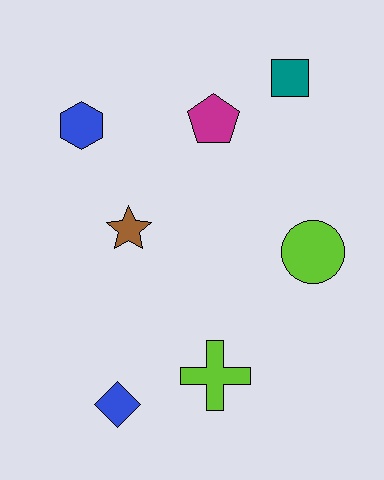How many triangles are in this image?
There are no triangles.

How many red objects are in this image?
There are no red objects.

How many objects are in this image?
There are 7 objects.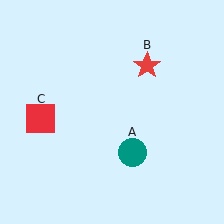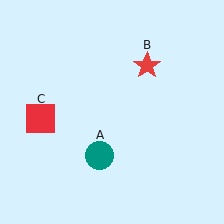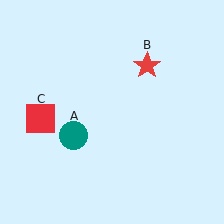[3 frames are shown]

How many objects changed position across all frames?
1 object changed position: teal circle (object A).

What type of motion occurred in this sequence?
The teal circle (object A) rotated clockwise around the center of the scene.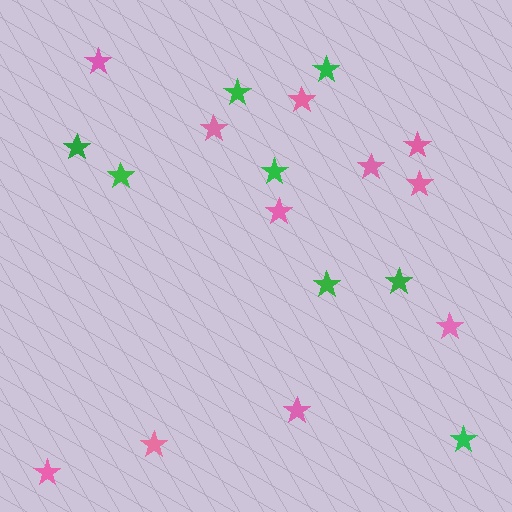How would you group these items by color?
There are 2 groups: one group of green stars (8) and one group of pink stars (11).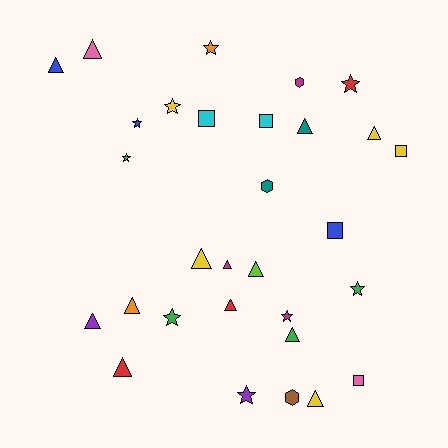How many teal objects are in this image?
There are 2 teal objects.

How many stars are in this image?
There are 9 stars.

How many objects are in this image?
There are 30 objects.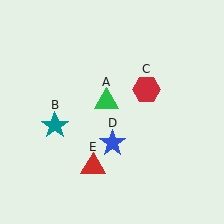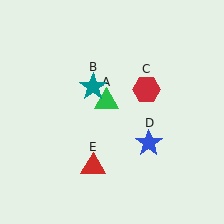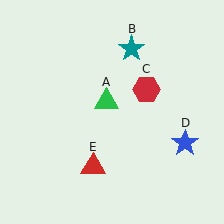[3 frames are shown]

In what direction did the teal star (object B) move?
The teal star (object B) moved up and to the right.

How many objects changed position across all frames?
2 objects changed position: teal star (object B), blue star (object D).